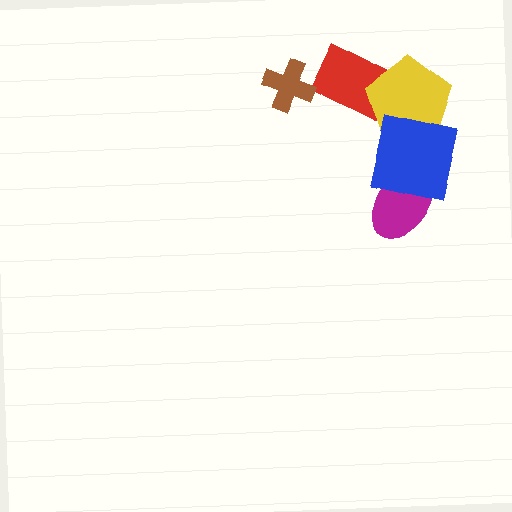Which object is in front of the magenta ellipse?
The blue square is in front of the magenta ellipse.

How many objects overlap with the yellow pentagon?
2 objects overlap with the yellow pentagon.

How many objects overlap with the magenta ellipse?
1 object overlaps with the magenta ellipse.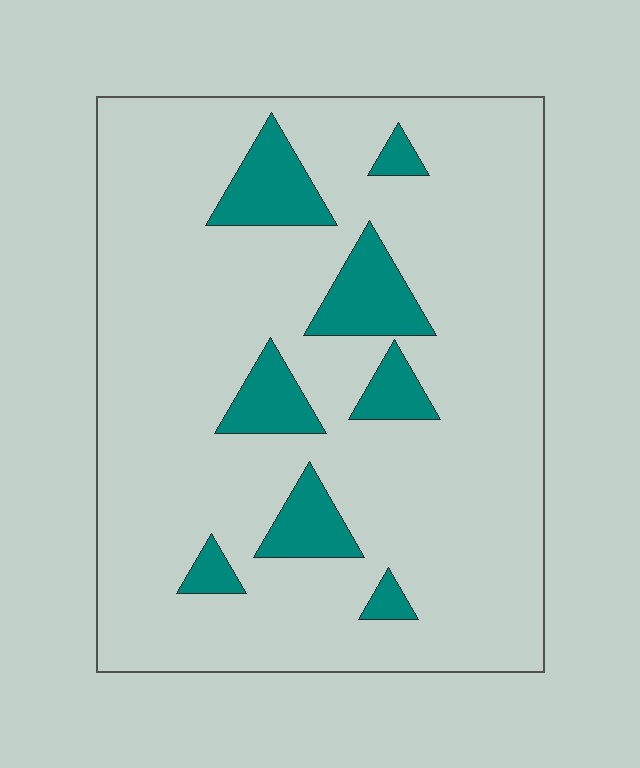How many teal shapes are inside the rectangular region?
8.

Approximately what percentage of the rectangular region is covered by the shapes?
Approximately 15%.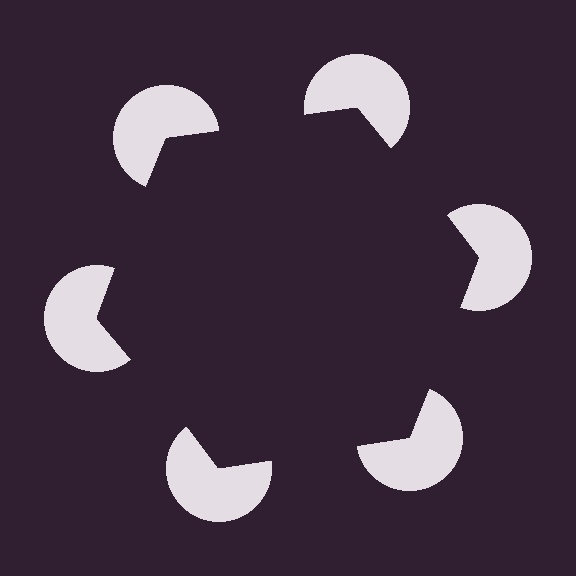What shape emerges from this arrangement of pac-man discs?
An illusory hexagon — its edges are inferred from the aligned wedge cuts in the pac-man discs, not physically drawn.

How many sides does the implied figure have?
6 sides.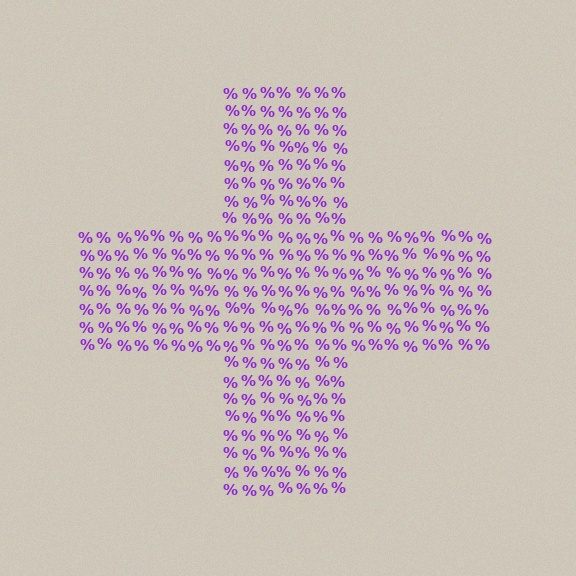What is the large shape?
The large shape is a cross.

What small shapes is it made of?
It is made of small percent signs.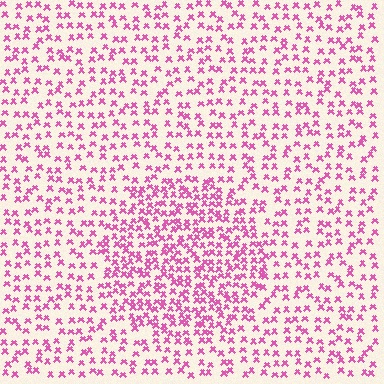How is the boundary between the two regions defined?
The boundary is defined by a change in element density (approximately 1.8x ratio). All elements are the same color, size, and shape.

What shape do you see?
I see a circle.